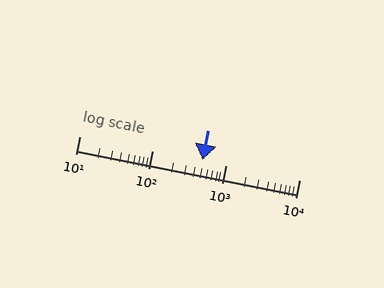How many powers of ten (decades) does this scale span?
The scale spans 3 decades, from 10 to 10000.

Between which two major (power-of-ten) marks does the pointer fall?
The pointer is between 100 and 1000.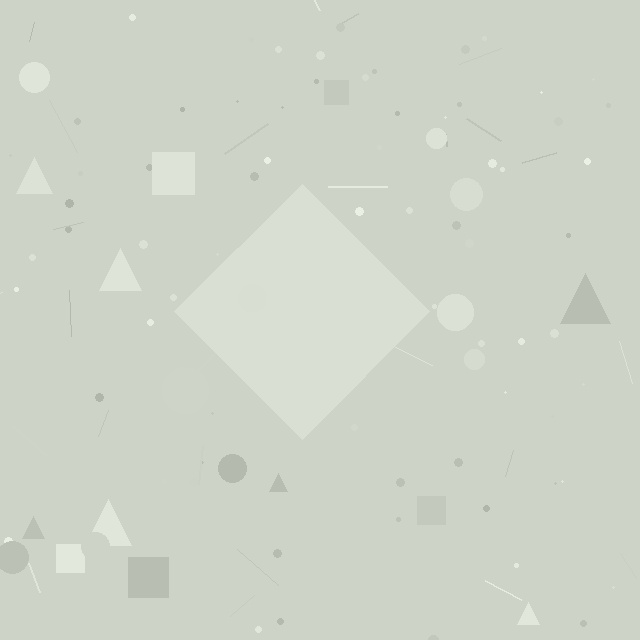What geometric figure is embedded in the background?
A diamond is embedded in the background.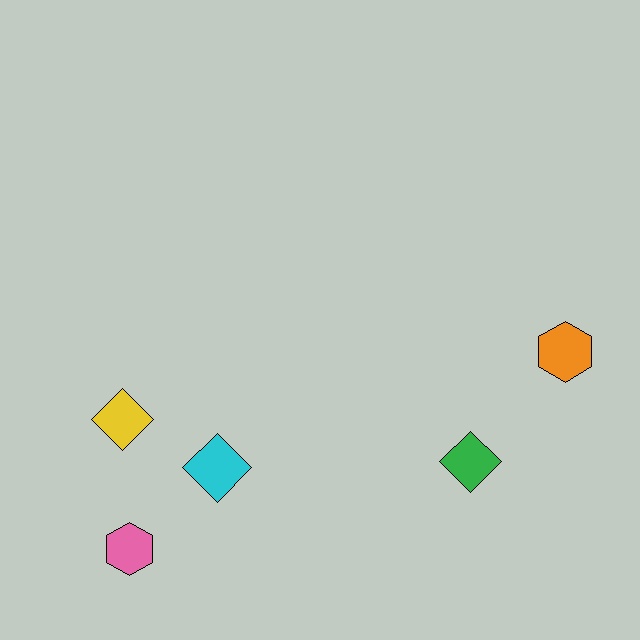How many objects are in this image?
There are 5 objects.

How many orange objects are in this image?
There is 1 orange object.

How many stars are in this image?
There are no stars.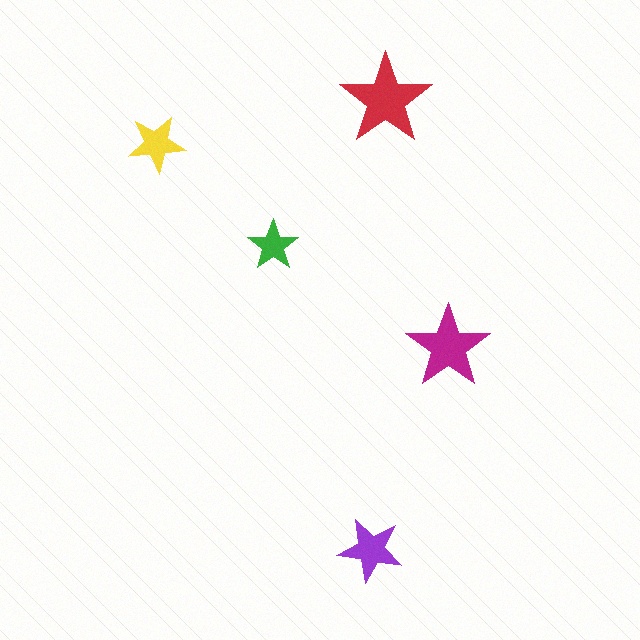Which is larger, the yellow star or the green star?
The yellow one.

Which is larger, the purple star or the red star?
The red one.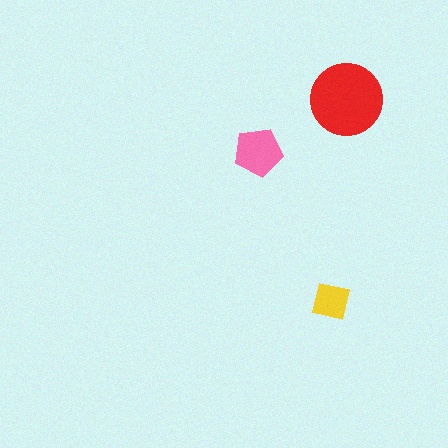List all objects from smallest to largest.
The yellow square, the pink pentagon, the red circle.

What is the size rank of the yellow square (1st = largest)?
3rd.